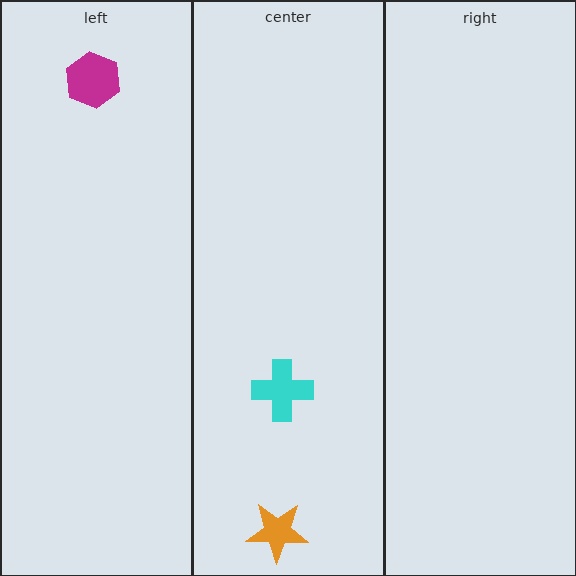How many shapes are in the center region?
2.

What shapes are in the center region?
The orange star, the cyan cross.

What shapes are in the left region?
The magenta hexagon.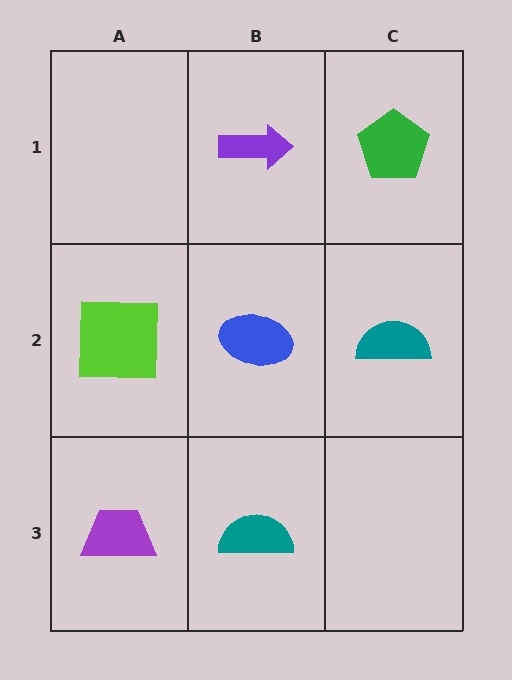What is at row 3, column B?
A teal semicircle.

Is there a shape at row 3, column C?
No, that cell is empty.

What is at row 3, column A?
A purple trapezoid.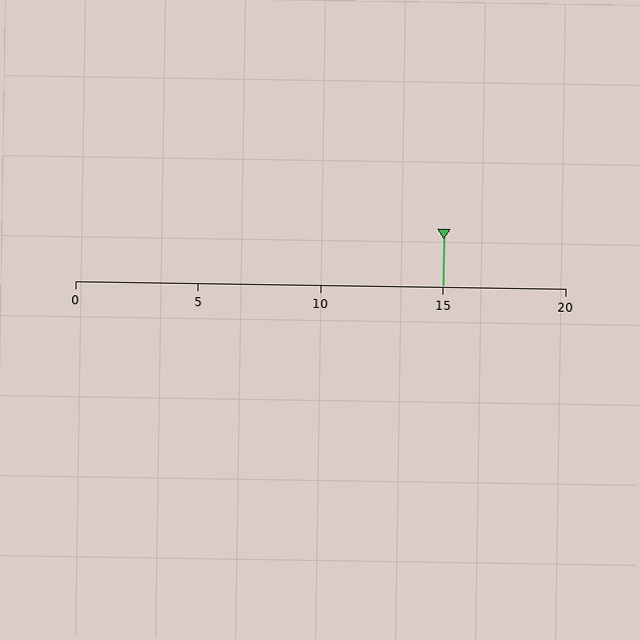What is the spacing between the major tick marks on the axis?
The major ticks are spaced 5 apart.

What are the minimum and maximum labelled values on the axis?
The axis runs from 0 to 20.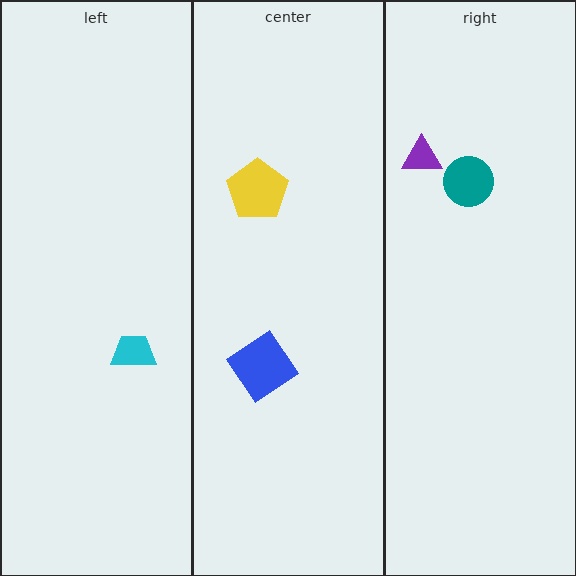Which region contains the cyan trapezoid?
The left region.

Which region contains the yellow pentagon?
The center region.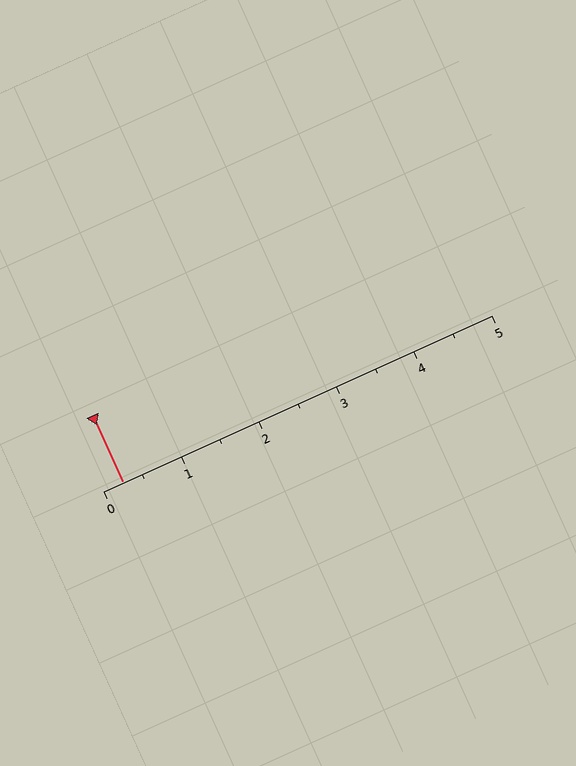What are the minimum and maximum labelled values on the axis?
The axis runs from 0 to 5.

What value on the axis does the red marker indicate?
The marker indicates approximately 0.2.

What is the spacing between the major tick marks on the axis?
The major ticks are spaced 1 apart.